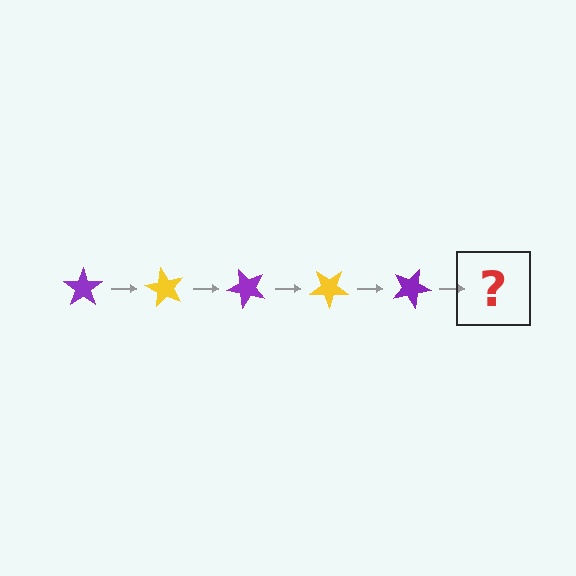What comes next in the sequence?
The next element should be a yellow star, rotated 300 degrees from the start.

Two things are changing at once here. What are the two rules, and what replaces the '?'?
The two rules are that it rotates 60 degrees each step and the color cycles through purple and yellow. The '?' should be a yellow star, rotated 300 degrees from the start.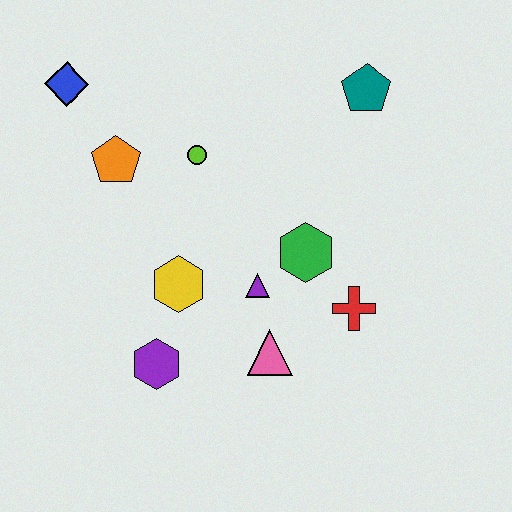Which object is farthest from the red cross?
The blue diamond is farthest from the red cross.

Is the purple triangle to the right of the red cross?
No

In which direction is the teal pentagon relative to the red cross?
The teal pentagon is above the red cross.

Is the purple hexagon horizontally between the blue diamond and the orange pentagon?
No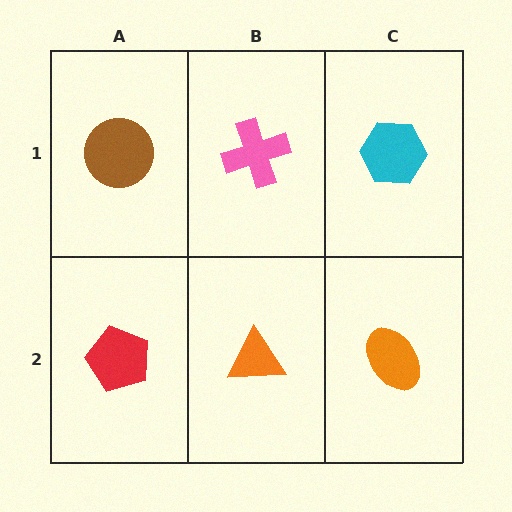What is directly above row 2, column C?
A cyan hexagon.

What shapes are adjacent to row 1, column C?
An orange ellipse (row 2, column C), a pink cross (row 1, column B).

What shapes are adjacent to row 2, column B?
A pink cross (row 1, column B), a red pentagon (row 2, column A), an orange ellipse (row 2, column C).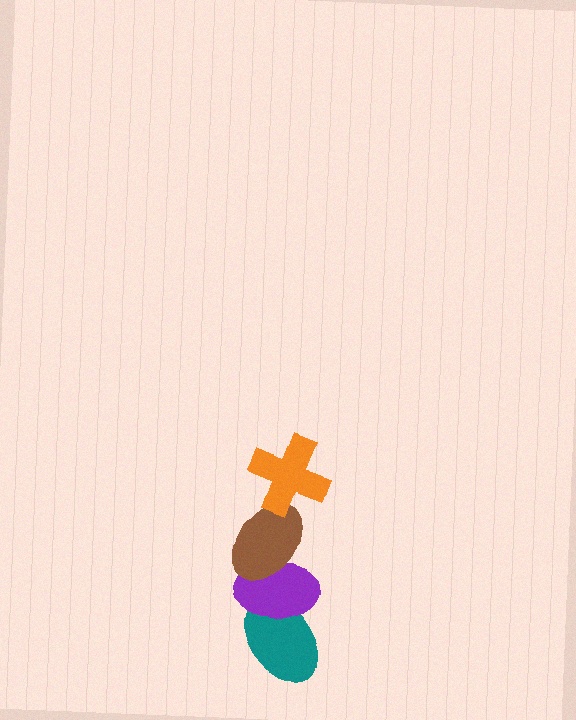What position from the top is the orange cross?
The orange cross is 1st from the top.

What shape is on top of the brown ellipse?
The orange cross is on top of the brown ellipse.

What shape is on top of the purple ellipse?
The brown ellipse is on top of the purple ellipse.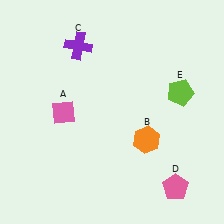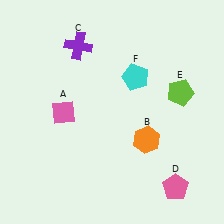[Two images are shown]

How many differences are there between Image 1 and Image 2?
There is 1 difference between the two images.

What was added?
A cyan pentagon (F) was added in Image 2.